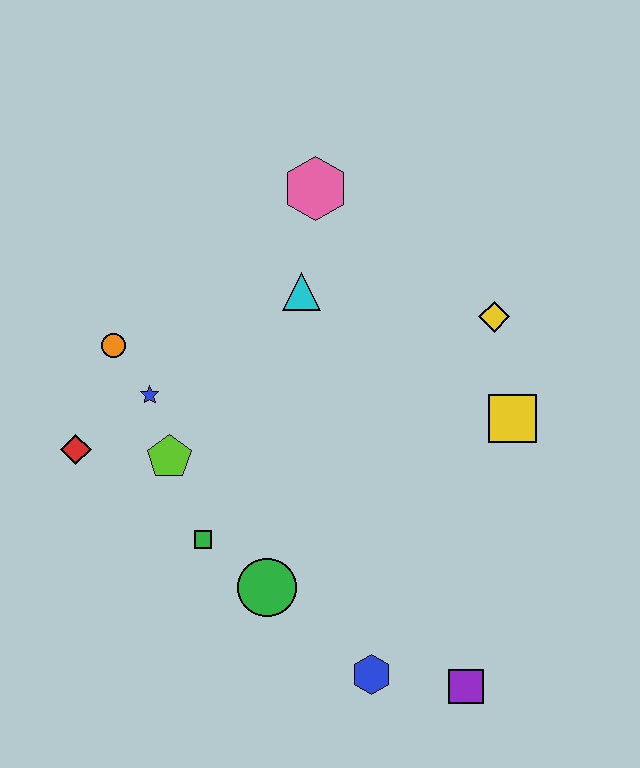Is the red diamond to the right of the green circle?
No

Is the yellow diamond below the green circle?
No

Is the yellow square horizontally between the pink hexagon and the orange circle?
No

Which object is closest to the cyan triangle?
The pink hexagon is closest to the cyan triangle.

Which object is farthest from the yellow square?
The red diamond is farthest from the yellow square.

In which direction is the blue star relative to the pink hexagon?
The blue star is below the pink hexagon.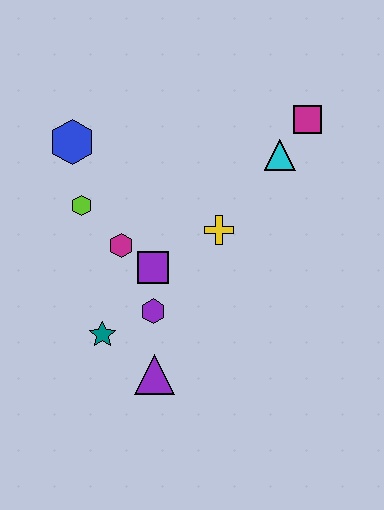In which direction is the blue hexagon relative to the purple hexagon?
The blue hexagon is above the purple hexagon.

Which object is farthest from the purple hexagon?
The magenta square is farthest from the purple hexagon.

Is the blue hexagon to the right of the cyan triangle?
No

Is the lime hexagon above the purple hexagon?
Yes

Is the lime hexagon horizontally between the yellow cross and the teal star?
No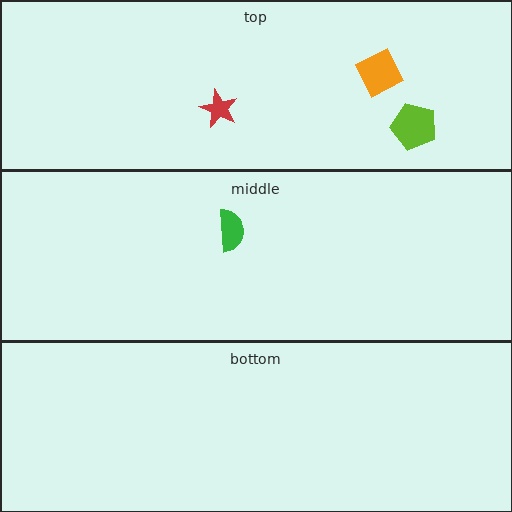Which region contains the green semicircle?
The middle region.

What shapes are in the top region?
The red star, the lime pentagon, the orange square.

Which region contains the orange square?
The top region.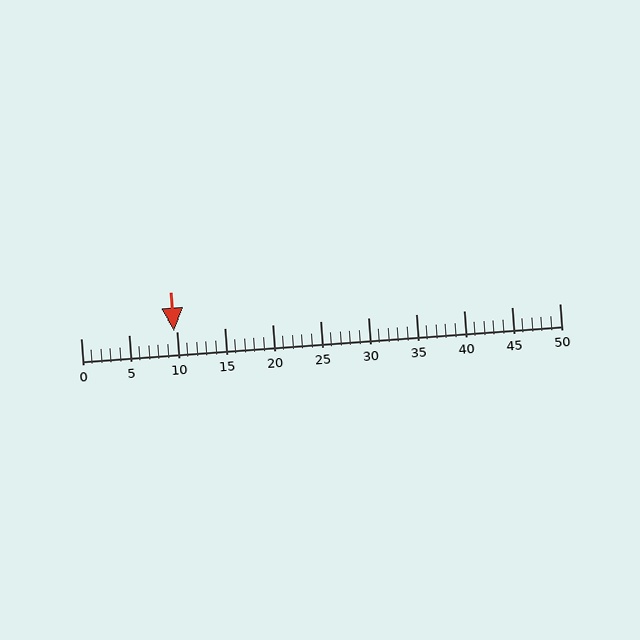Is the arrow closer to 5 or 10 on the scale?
The arrow is closer to 10.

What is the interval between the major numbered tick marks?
The major tick marks are spaced 5 units apart.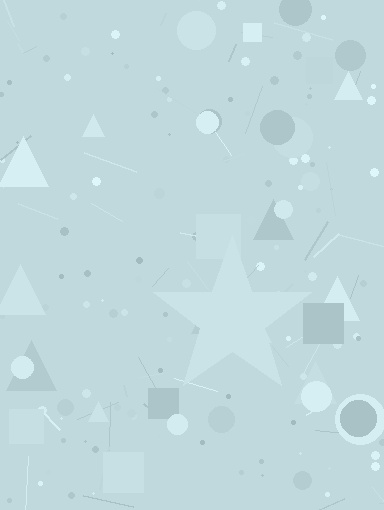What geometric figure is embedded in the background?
A star is embedded in the background.